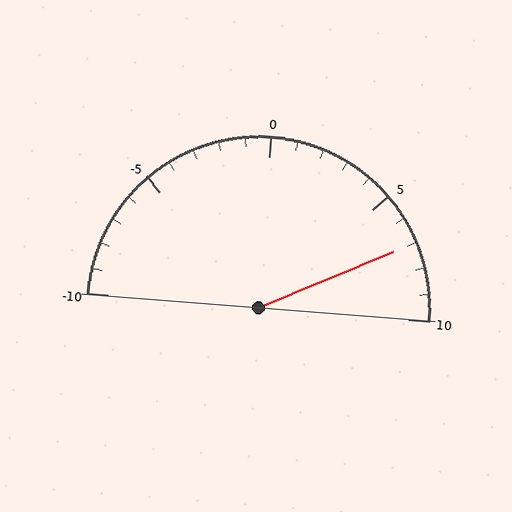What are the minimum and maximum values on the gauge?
The gauge ranges from -10 to 10.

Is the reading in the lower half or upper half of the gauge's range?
The reading is in the upper half of the range (-10 to 10).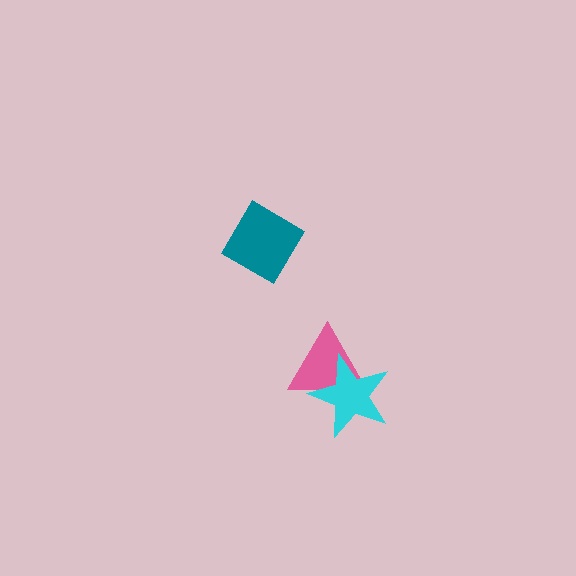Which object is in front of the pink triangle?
The cyan star is in front of the pink triangle.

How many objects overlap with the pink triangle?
1 object overlaps with the pink triangle.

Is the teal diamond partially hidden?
No, no other shape covers it.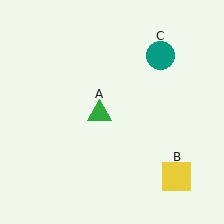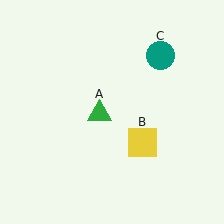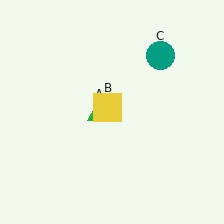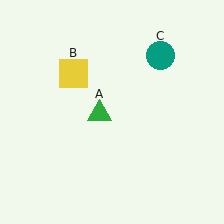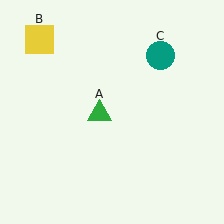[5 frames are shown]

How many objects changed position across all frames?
1 object changed position: yellow square (object B).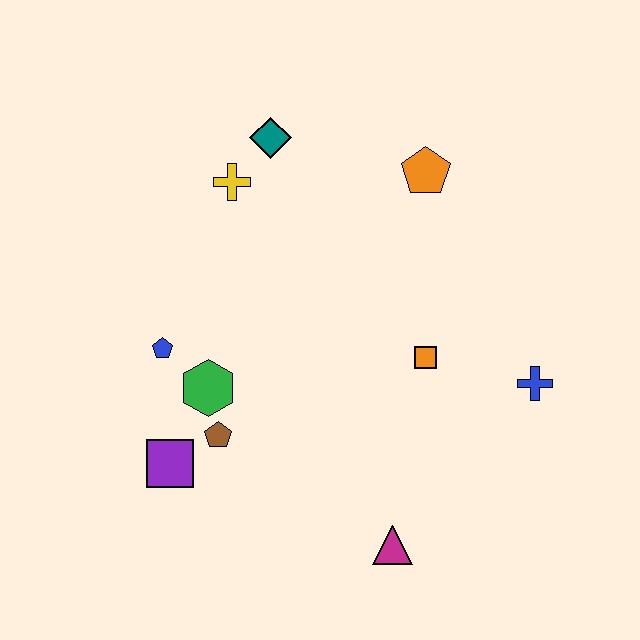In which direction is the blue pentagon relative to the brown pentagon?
The blue pentagon is above the brown pentagon.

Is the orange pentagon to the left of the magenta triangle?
No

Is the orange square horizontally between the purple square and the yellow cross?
No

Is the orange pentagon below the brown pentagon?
No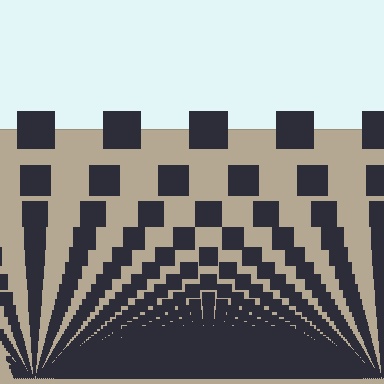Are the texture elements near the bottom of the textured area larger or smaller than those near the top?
Smaller. The gradient is inverted — elements near the bottom are smaller and denser.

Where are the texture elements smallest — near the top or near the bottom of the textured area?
Near the bottom.